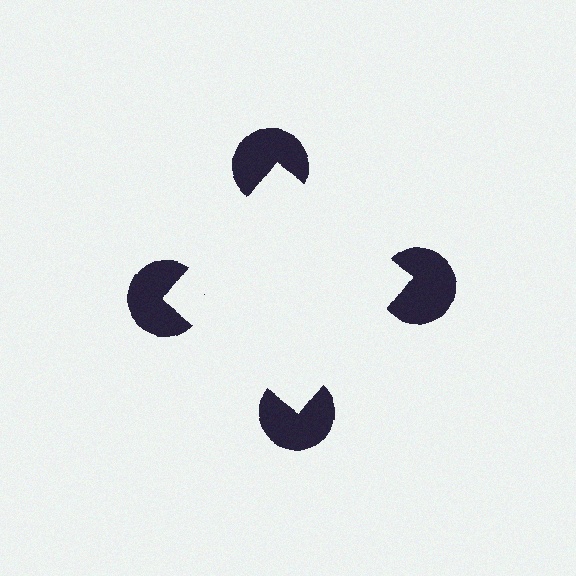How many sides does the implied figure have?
4 sides.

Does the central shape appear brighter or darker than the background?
It typically appears slightly brighter than the background, even though no actual brightness change is drawn.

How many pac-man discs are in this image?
There are 4 — one at each vertex of the illusory square.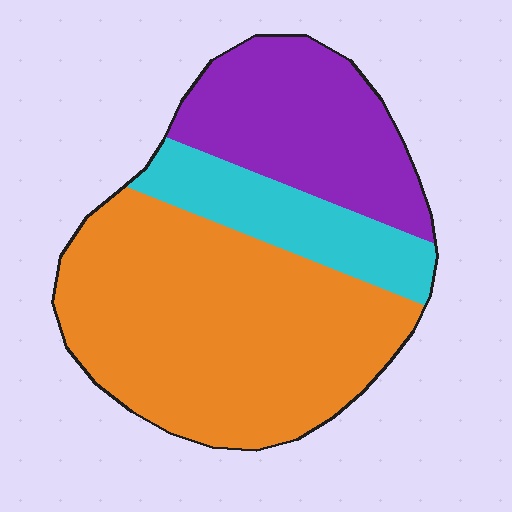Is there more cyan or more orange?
Orange.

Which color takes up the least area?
Cyan, at roughly 15%.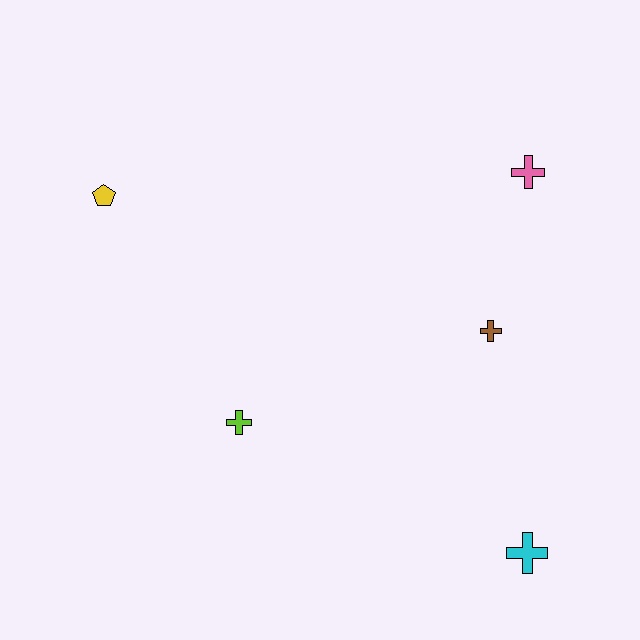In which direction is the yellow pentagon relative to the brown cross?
The yellow pentagon is to the left of the brown cross.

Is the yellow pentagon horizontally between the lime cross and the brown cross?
No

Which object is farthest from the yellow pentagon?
The cyan cross is farthest from the yellow pentagon.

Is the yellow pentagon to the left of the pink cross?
Yes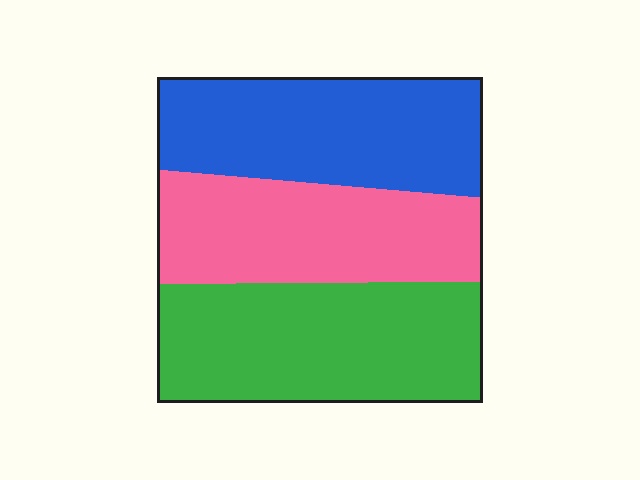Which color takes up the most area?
Green, at roughly 35%.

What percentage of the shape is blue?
Blue covers roughly 35% of the shape.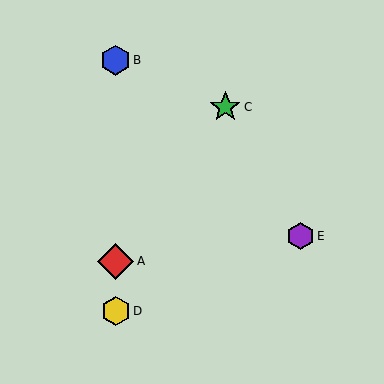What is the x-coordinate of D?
Object D is at x≈116.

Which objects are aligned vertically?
Objects A, B, D are aligned vertically.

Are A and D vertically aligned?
Yes, both are at x≈116.